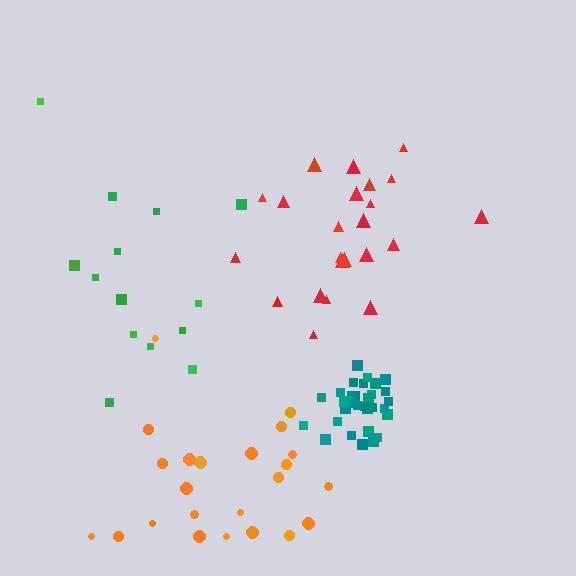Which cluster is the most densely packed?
Teal.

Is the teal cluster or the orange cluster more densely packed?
Teal.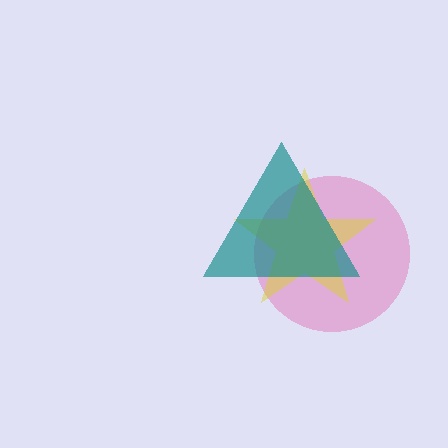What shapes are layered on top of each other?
The layered shapes are: a pink circle, a yellow star, a teal triangle.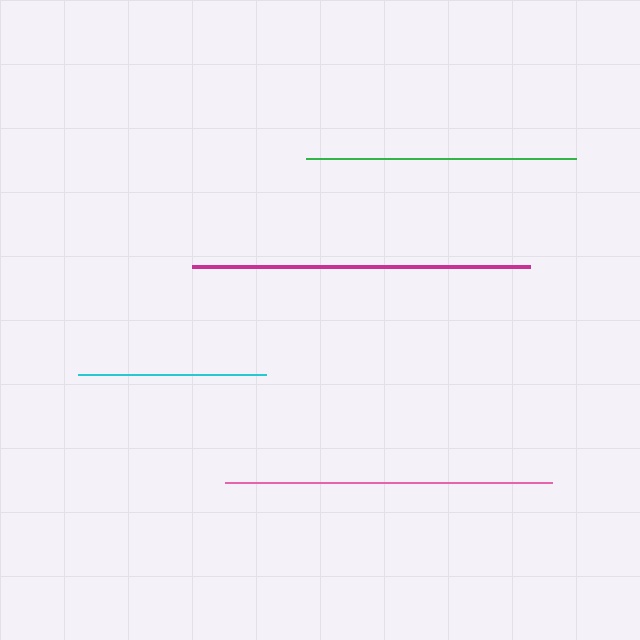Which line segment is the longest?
The magenta line is the longest at approximately 337 pixels.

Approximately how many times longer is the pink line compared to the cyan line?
The pink line is approximately 1.7 times the length of the cyan line.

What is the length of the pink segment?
The pink segment is approximately 328 pixels long.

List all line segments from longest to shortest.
From longest to shortest: magenta, pink, green, cyan.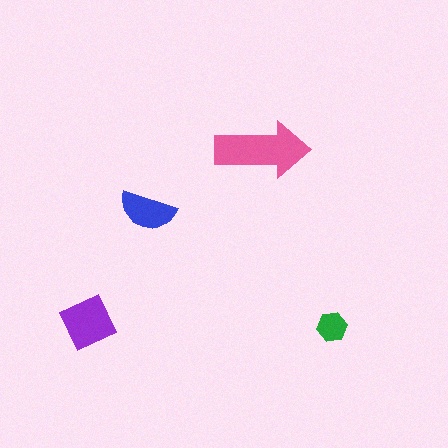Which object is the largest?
The pink arrow.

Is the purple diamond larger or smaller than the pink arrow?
Smaller.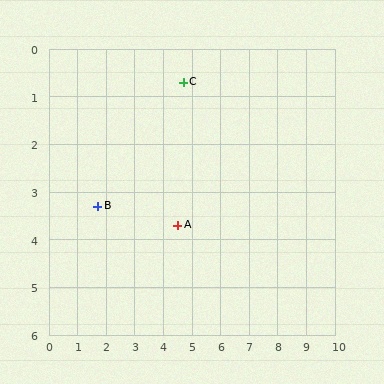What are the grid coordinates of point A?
Point A is at approximately (4.5, 3.7).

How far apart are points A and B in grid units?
Points A and B are about 2.8 grid units apart.